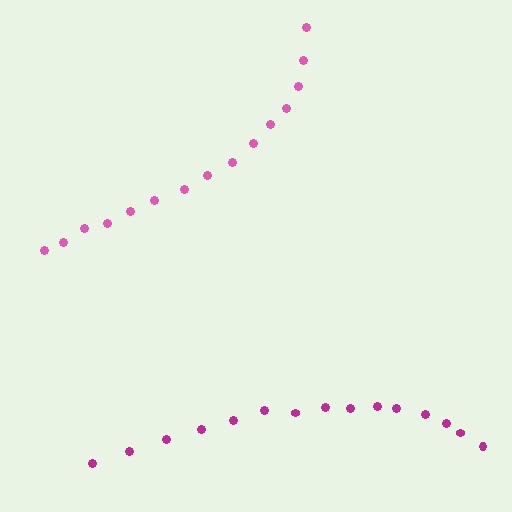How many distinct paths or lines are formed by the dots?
There are 2 distinct paths.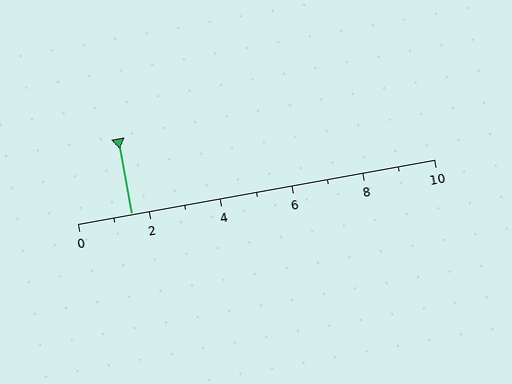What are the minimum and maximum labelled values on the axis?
The axis runs from 0 to 10.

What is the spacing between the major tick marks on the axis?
The major ticks are spaced 2 apart.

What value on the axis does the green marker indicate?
The marker indicates approximately 1.5.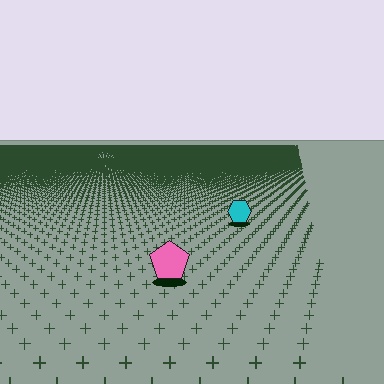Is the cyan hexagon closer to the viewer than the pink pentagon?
No. The pink pentagon is closer — you can tell from the texture gradient: the ground texture is coarser near it.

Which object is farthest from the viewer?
The cyan hexagon is farthest from the viewer. It appears smaller and the ground texture around it is denser.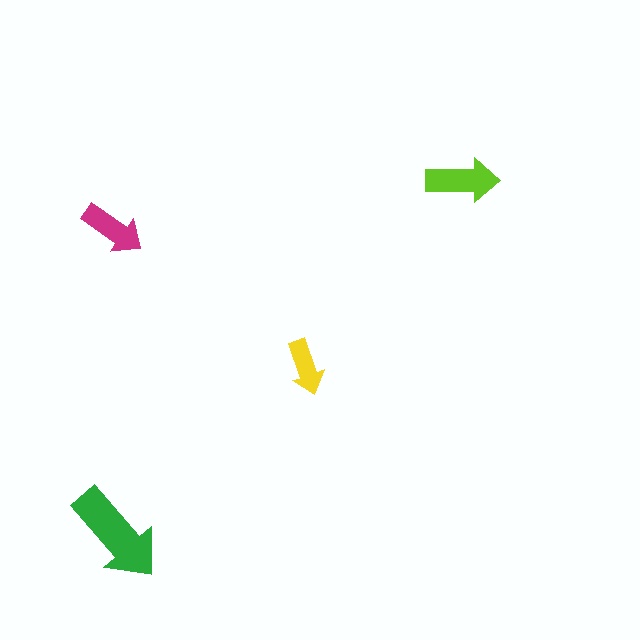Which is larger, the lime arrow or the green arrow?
The green one.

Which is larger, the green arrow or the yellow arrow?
The green one.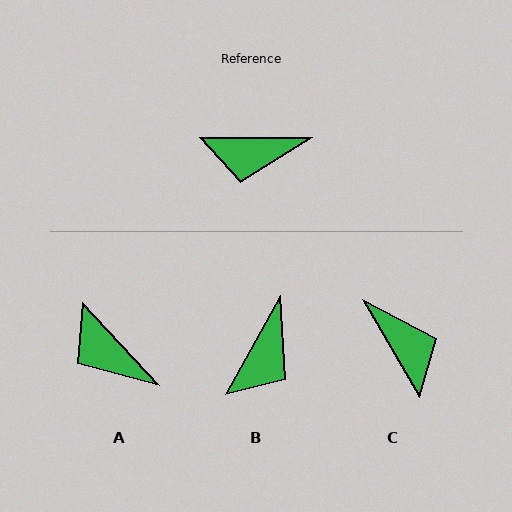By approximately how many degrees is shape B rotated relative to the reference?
Approximately 61 degrees counter-clockwise.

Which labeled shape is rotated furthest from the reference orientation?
C, about 120 degrees away.